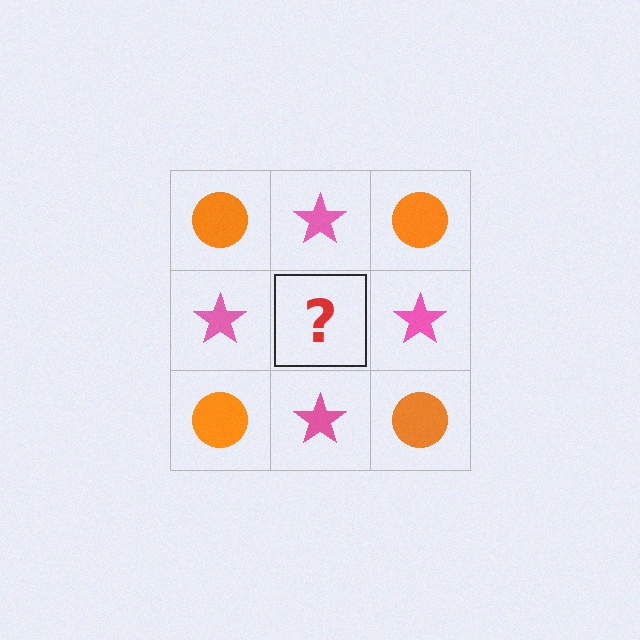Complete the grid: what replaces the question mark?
The question mark should be replaced with an orange circle.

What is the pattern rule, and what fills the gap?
The rule is that it alternates orange circle and pink star in a checkerboard pattern. The gap should be filled with an orange circle.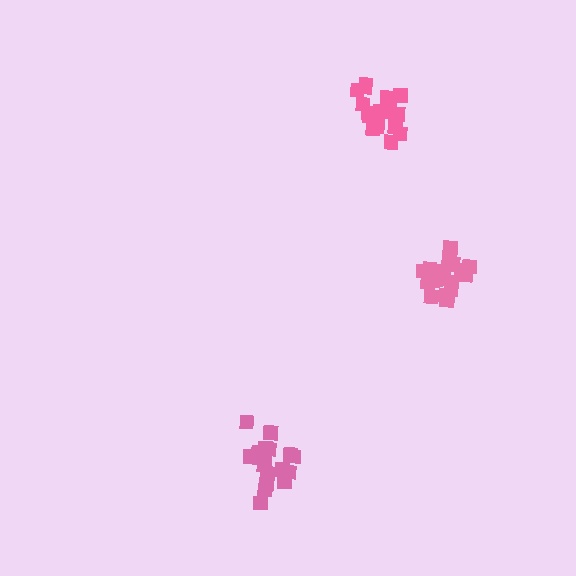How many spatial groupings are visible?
There are 3 spatial groupings.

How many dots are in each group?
Group 1: 20 dots, Group 2: 17 dots, Group 3: 19 dots (56 total).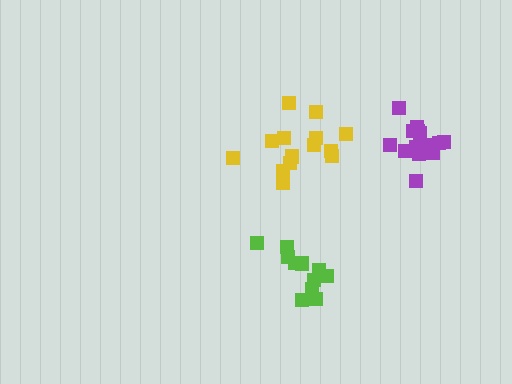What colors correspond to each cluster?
The clusters are colored: purple, lime, yellow.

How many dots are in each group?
Group 1: 14 dots, Group 2: 11 dots, Group 3: 14 dots (39 total).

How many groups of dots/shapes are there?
There are 3 groups.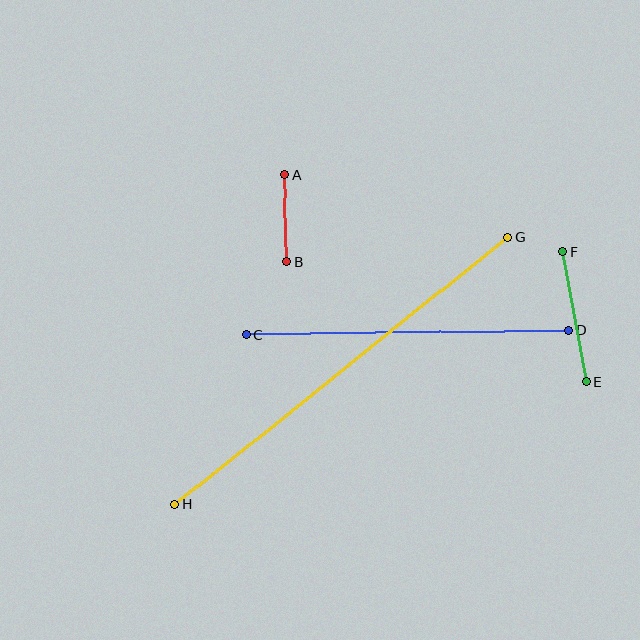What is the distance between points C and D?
The distance is approximately 322 pixels.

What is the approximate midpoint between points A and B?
The midpoint is at approximately (286, 218) pixels.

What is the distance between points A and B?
The distance is approximately 87 pixels.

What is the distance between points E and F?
The distance is approximately 132 pixels.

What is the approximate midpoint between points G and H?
The midpoint is at approximately (342, 371) pixels.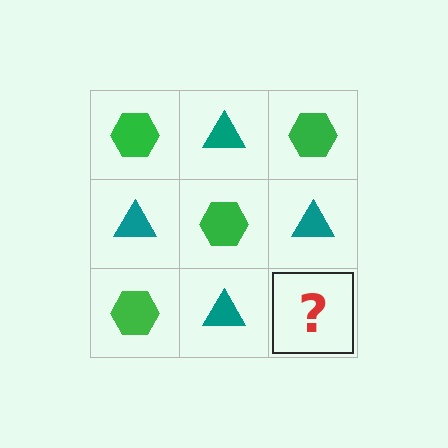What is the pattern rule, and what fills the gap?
The rule is that it alternates green hexagon and teal triangle in a checkerboard pattern. The gap should be filled with a green hexagon.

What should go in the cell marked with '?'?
The missing cell should contain a green hexagon.